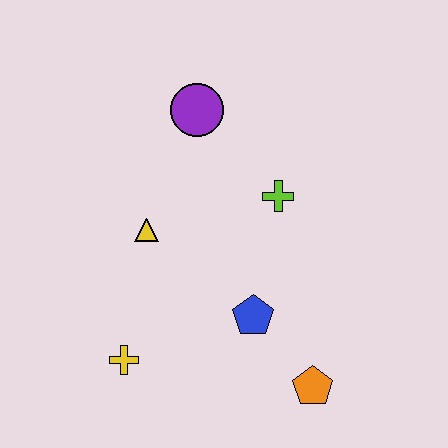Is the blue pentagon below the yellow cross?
No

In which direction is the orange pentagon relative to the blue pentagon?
The orange pentagon is below the blue pentagon.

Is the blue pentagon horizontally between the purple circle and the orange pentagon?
Yes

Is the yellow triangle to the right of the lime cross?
No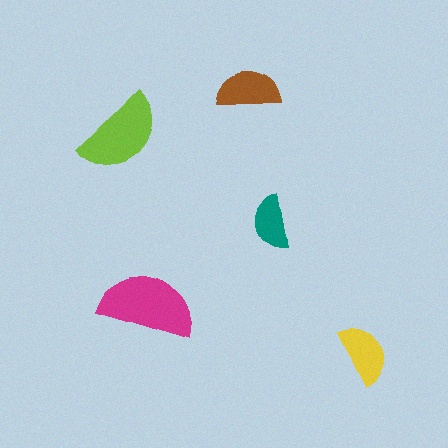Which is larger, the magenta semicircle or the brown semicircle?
The magenta one.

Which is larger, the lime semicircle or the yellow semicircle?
The lime one.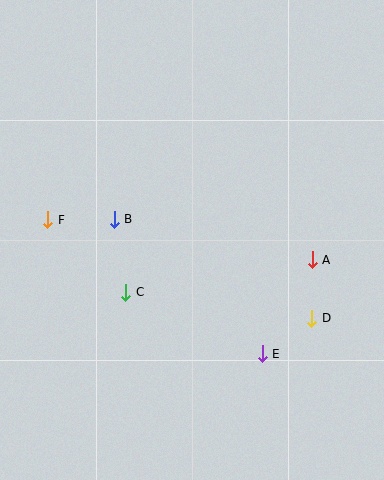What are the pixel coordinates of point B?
Point B is at (114, 219).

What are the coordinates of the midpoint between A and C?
The midpoint between A and C is at (219, 276).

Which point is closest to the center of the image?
Point B at (114, 219) is closest to the center.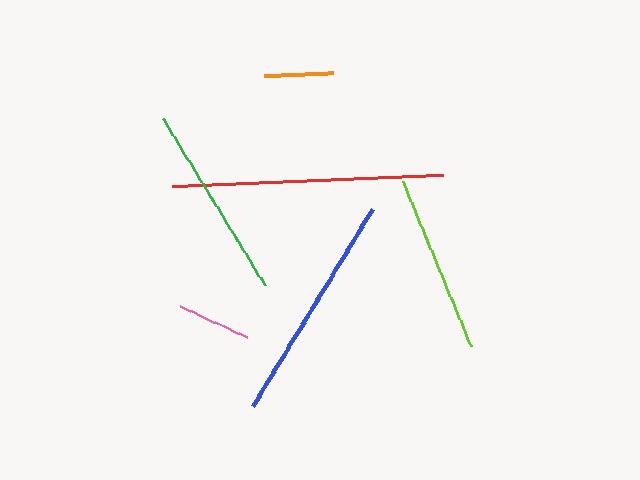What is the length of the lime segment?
The lime segment is approximately 178 pixels long.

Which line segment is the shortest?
The orange line is the shortest at approximately 70 pixels.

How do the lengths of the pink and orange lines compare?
The pink and orange lines are approximately the same length.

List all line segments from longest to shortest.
From longest to shortest: red, blue, green, lime, pink, orange.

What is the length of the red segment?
The red segment is approximately 272 pixels long.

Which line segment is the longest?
The red line is the longest at approximately 272 pixels.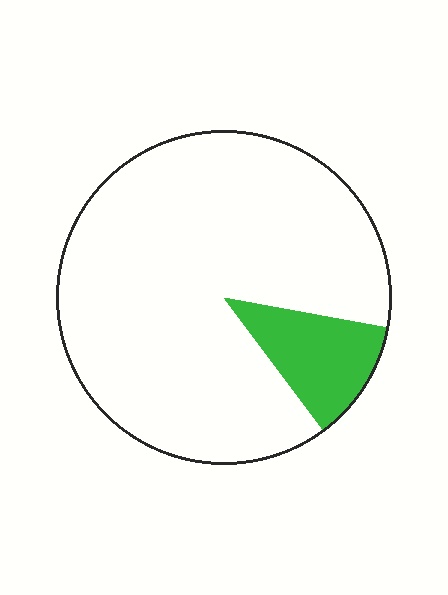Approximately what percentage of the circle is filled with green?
Approximately 10%.